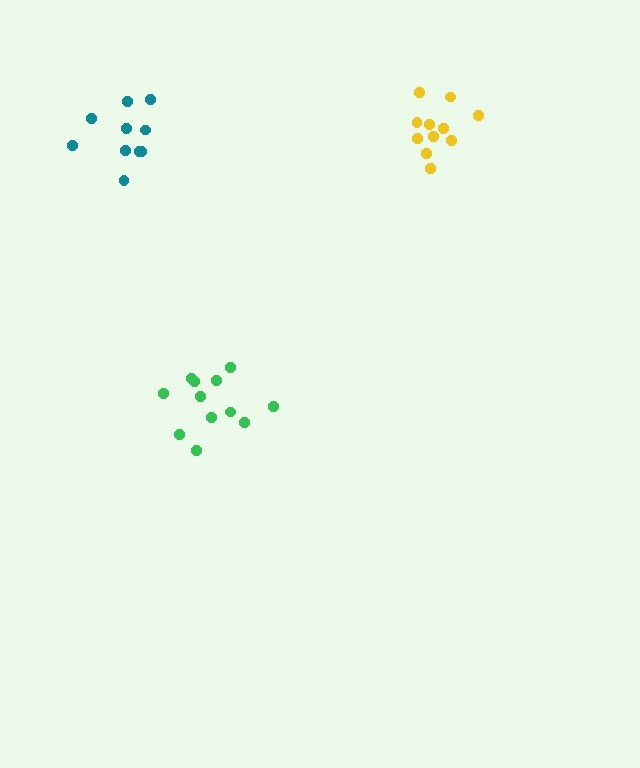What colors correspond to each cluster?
The clusters are colored: green, teal, yellow.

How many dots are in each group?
Group 1: 12 dots, Group 2: 10 dots, Group 3: 11 dots (33 total).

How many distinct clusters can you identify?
There are 3 distinct clusters.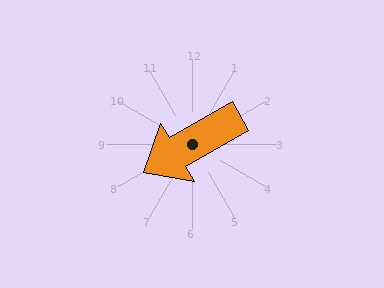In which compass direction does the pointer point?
Southwest.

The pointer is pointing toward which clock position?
Roughly 8 o'clock.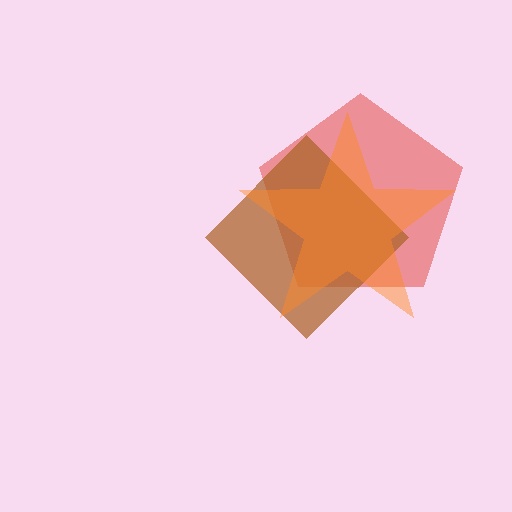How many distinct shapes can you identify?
There are 3 distinct shapes: a red pentagon, a brown diamond, an orange star.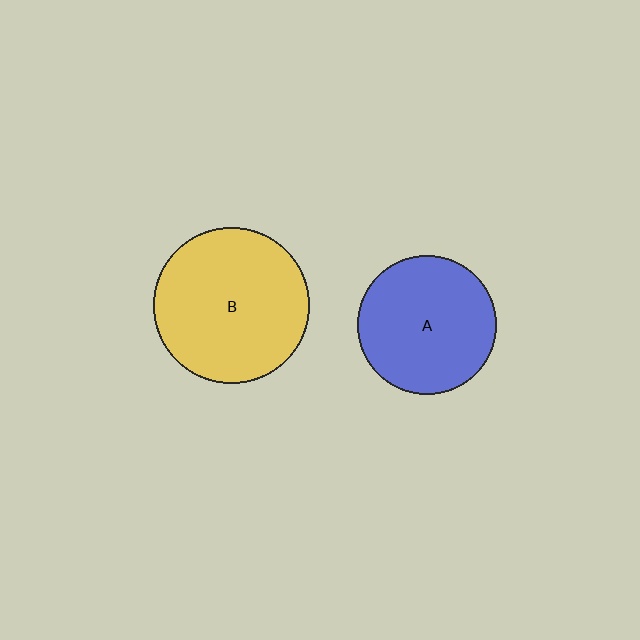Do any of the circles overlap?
No, none of the circles overlap.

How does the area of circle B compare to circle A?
Approximately 1.3 times.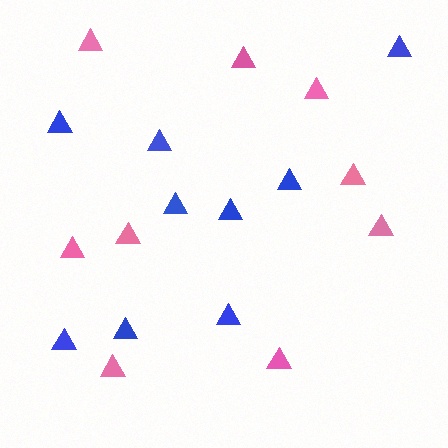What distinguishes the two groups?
There are 2 groups: one group of pink triangles (9) and one group of blue triangles (9).